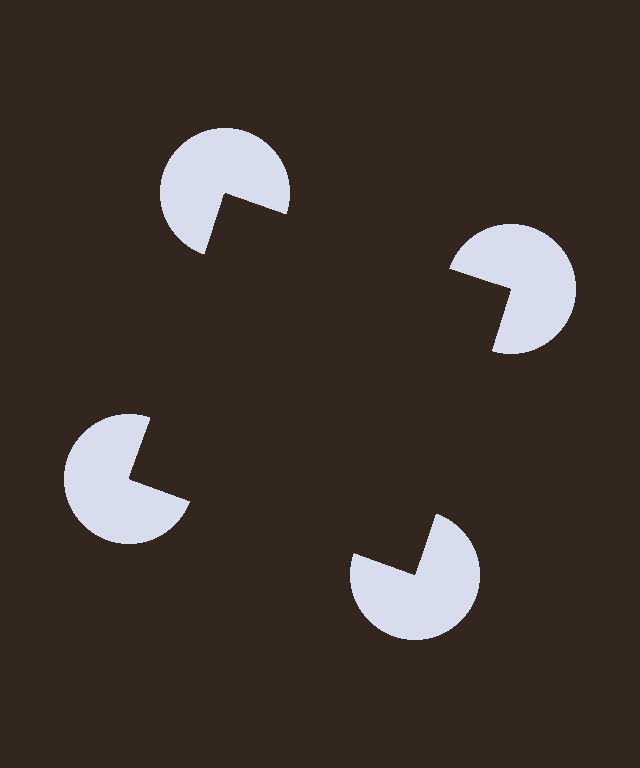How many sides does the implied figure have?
4 sides.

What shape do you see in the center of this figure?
An illusory square — its edges are inferred from the aligned wedge cuts in the pac-man discs, not physically drawn.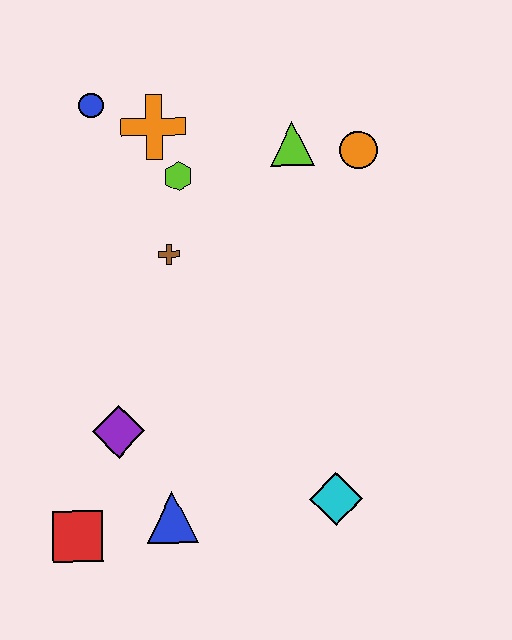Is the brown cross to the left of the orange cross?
No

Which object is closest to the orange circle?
The lime triangle is closest to the orange circle.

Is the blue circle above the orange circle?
Yes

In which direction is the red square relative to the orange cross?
The red square is below the orange cross.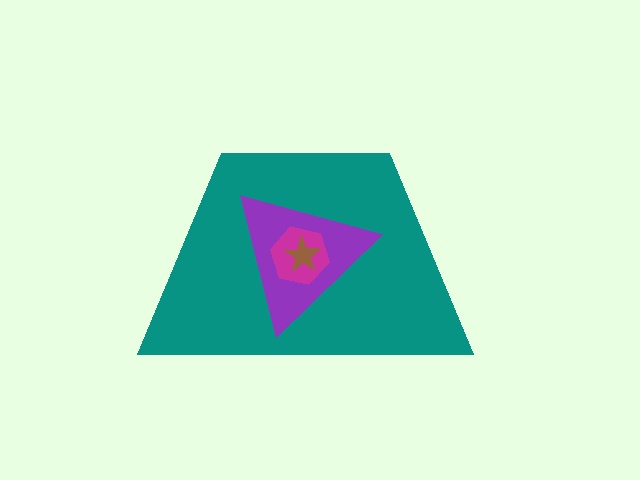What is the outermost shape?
The teal trapezoid.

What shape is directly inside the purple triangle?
The magenta hexagon.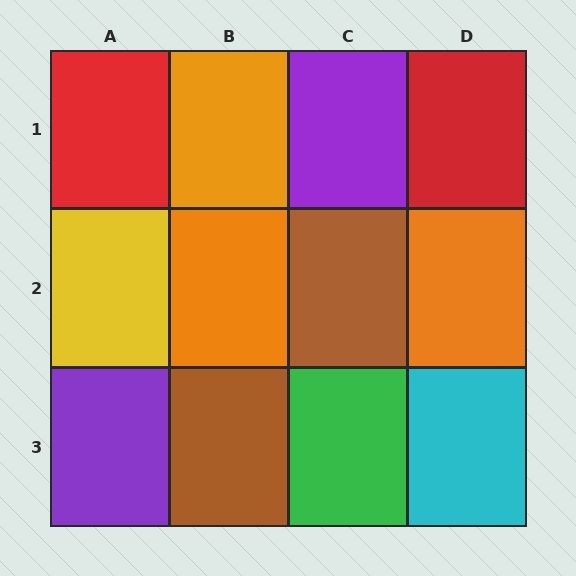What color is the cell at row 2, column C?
Brown.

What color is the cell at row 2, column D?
Orange.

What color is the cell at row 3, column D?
Cyan.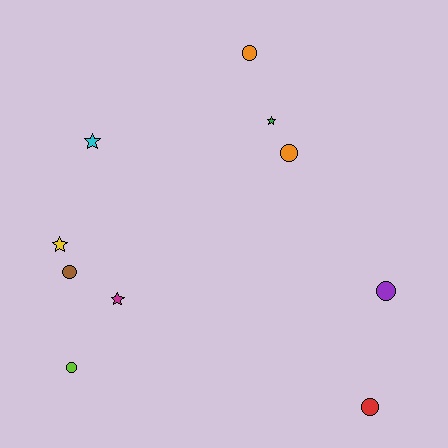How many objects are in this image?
There are 10 objects.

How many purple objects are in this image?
There is 1 purple object.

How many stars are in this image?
There are 4 stars.